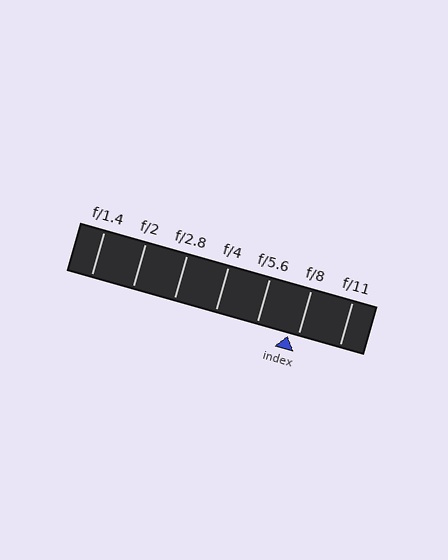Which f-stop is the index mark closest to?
The index mark is closest to f/8.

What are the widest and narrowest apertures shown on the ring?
The widest aperture shown is f/1.4 and the narrowest is f/11.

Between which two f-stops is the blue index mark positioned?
The index mark is between f/5.6 and f/8.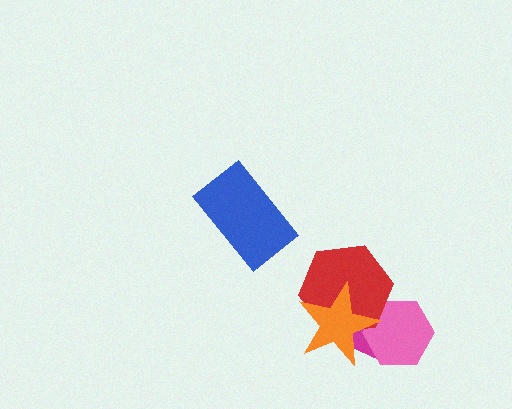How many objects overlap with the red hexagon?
3 objects overlap with the red hexagon.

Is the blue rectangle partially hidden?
No, no other shape covers it.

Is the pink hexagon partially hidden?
Yes, it is partially covered by another shape.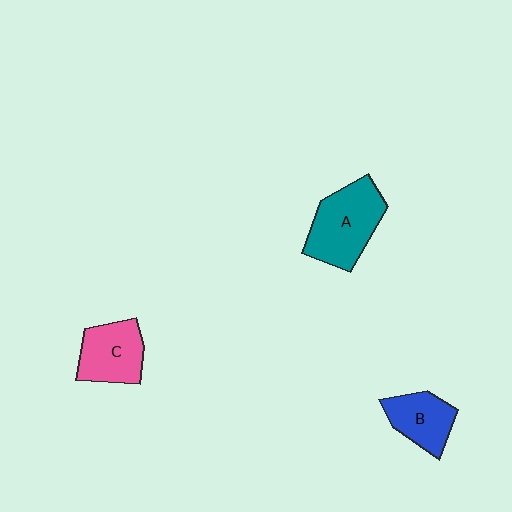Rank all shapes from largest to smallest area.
From largest to smallest: A (teal), C (pink), B (blue).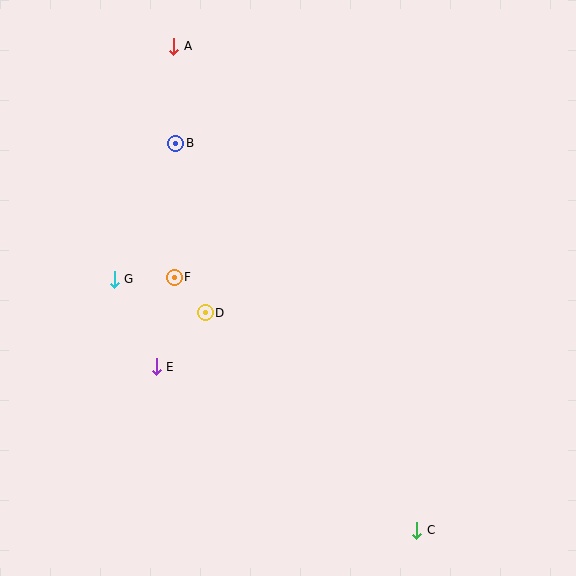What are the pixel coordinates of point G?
Point G is at (114, 279).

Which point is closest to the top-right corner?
Point A is closest to the top-right corner.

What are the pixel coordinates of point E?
Point E is at (156, 367).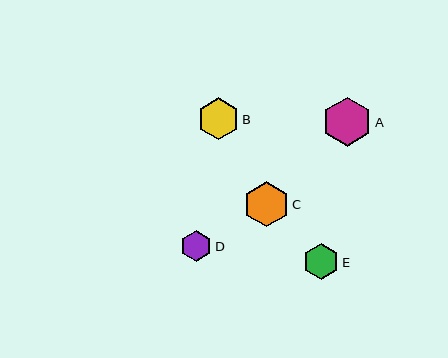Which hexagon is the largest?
Hexagon A is the largest with a size of approximately 49 pixels.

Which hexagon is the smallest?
Hexagon D is the smallest with a size of approximately 31 pixels.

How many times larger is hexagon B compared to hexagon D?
Hexagon B is approximately 1.4 times the size of hexagon D.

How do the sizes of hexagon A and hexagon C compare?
Hexagon A and hexagon C are approximately the same size.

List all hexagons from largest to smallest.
From largest to smallest: A, C, B, E, D.